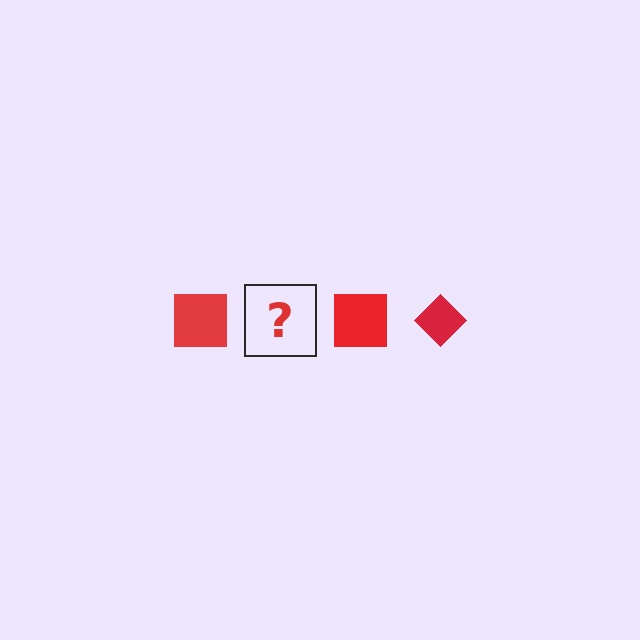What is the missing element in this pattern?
The missing element is a red diamond.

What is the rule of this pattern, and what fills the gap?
The rule is that the pattern cycles through square, diamond shapes in red. The gap should be filled with a red diamond.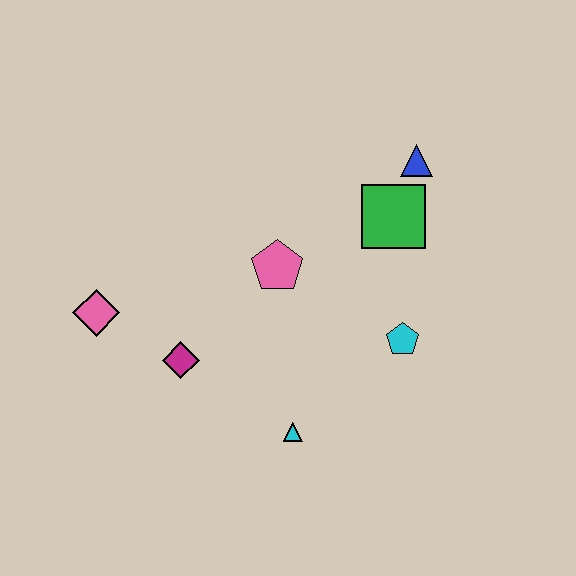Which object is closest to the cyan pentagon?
The green square is closest to the cyan pentagon.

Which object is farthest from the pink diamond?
The blue triangle is farthest from the pink diamond.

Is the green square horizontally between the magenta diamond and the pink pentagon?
No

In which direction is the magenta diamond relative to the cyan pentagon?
The magenta diamond is to the left of the cyan pentagon.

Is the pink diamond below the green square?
Yes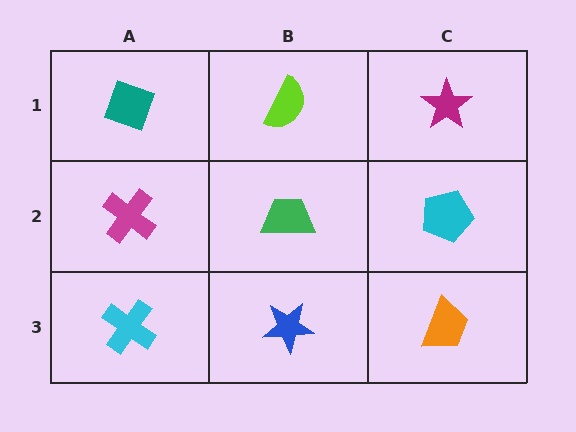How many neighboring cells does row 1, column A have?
2.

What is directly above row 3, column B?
A green trapezoid.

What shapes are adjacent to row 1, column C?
A cyan pentagon (row 2, column C), a lime semicircle (row 1, column B).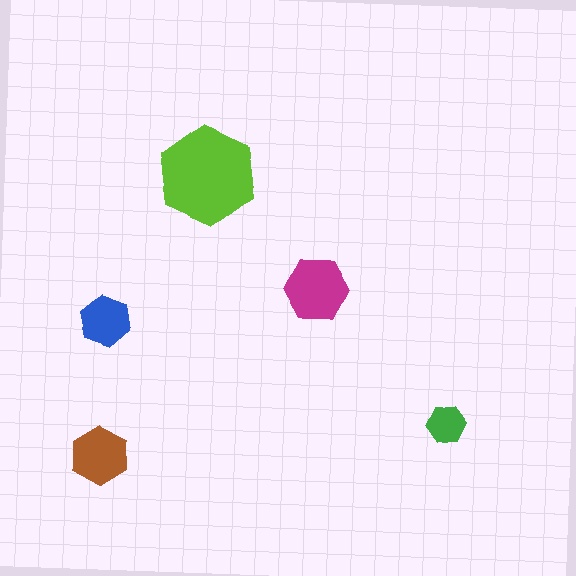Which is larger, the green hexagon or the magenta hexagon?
The magenta one.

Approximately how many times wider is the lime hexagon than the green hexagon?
About 2.5 times wider.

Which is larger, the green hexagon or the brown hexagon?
The brown one.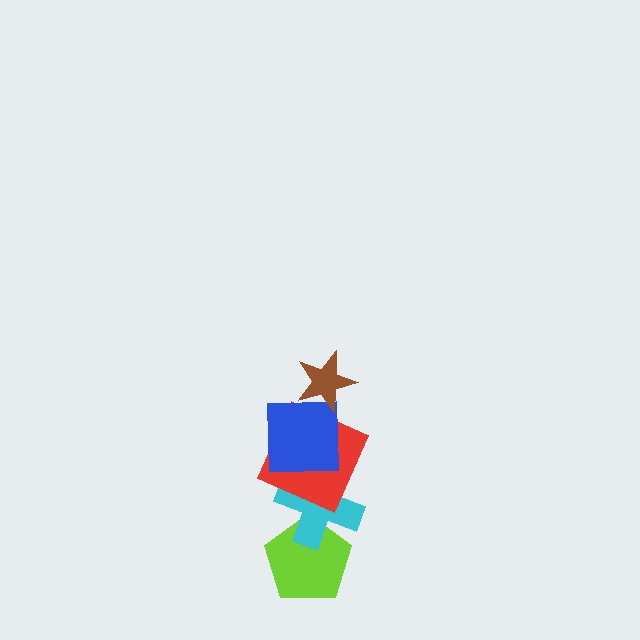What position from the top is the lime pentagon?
The lime pentagon is 5th from the top.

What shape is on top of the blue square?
The brown star is on top of the blue square.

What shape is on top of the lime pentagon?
The cyan cross is on top of the lime pentagon.